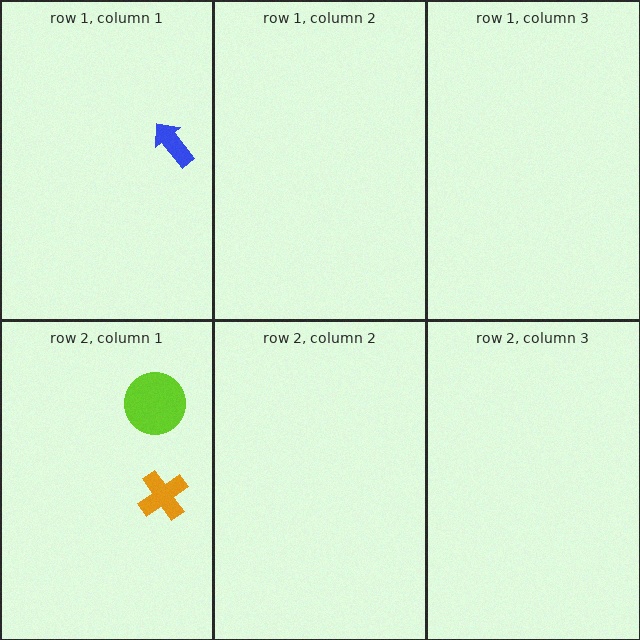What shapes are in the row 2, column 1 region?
The orange cross, the lime circle.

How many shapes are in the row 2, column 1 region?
2.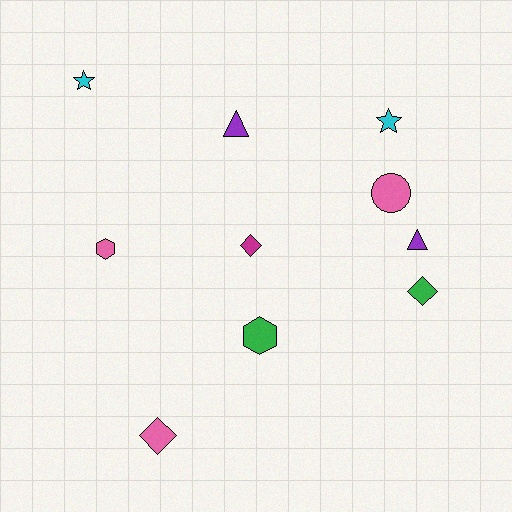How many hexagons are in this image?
There are 2 hexagons.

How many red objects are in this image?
There are no red objects.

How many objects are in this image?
There are 10 objects.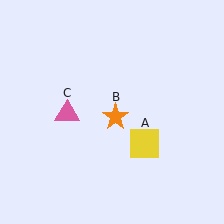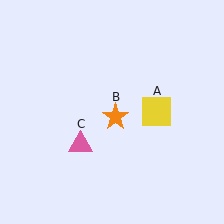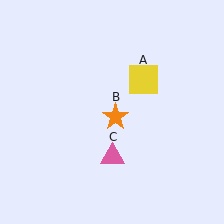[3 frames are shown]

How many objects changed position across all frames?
2 objects changed position: yellow square (object A), pink triangle (object C).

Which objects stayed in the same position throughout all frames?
Orange star (object B) remained stationary.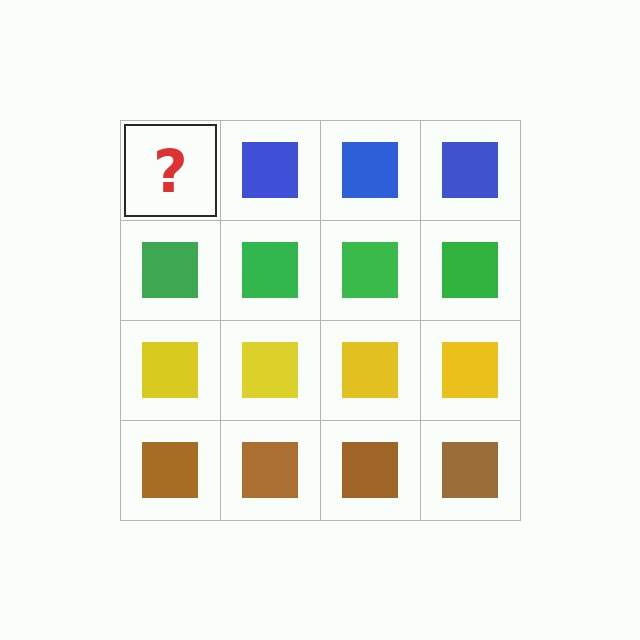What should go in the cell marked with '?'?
The missing cell should contain a blue square.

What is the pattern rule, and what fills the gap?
The rule is that each row has a consistent color. The gap should be filled with a blue square.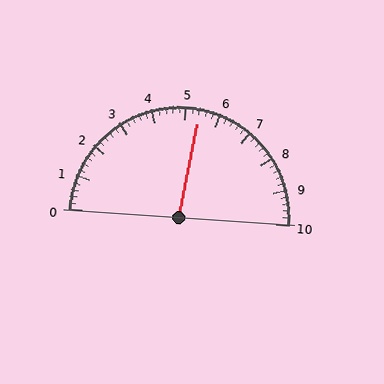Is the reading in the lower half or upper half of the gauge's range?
The reading is in the upper half of the range (0 to 10).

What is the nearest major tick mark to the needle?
The nearest major tick mark is 5.